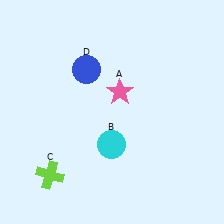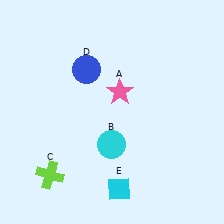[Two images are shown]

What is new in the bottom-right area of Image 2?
A cyan diamond (E) was added in the bottom-right area of Image 2.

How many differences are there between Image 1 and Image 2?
There is 1 difference between the two images.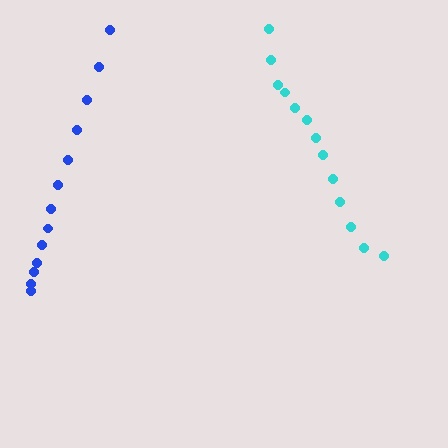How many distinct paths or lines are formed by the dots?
There are 2 distinct paths.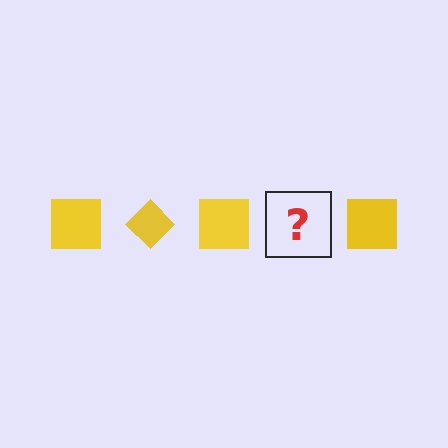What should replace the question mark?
The question mark should be replaced with a yellow diamond.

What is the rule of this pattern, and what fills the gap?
The rule is that the pattern cycles through square, diamond shapes in yellow. The gap should be filled with a yellow diamond.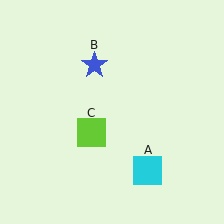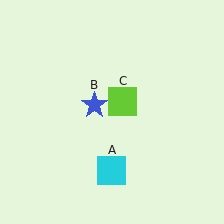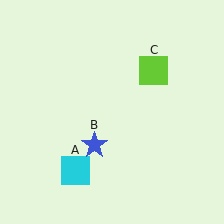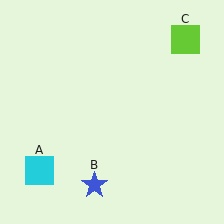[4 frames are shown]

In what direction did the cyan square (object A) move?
The cyan square (object A) moved left.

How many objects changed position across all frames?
3 objects changed position: cyan square (object A), blue star (object B), lime square (object C).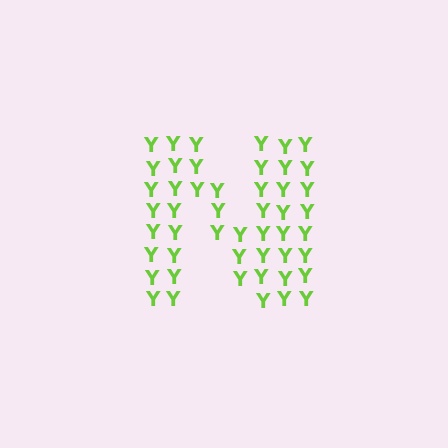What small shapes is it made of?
It is made of small letter Y's.